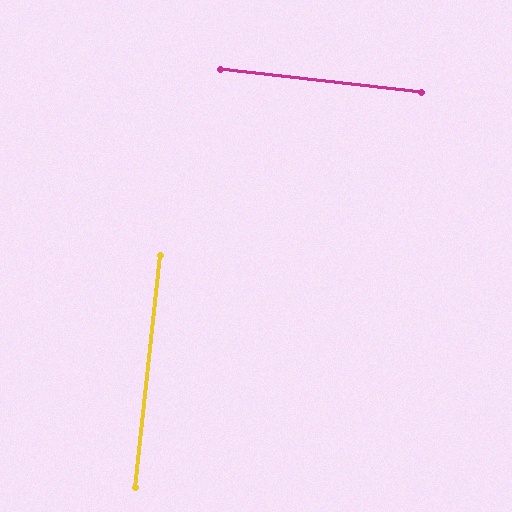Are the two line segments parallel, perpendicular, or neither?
Perpendicular — they meet at approximately 90°.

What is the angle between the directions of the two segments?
Approximately 90 degrees.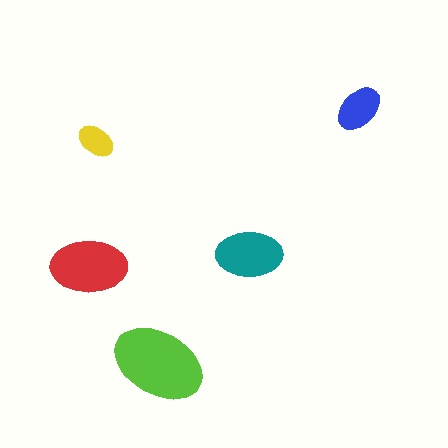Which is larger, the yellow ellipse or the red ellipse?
The red one.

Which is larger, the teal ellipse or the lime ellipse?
The lime one.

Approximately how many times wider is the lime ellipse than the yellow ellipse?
About 2.5 times wider.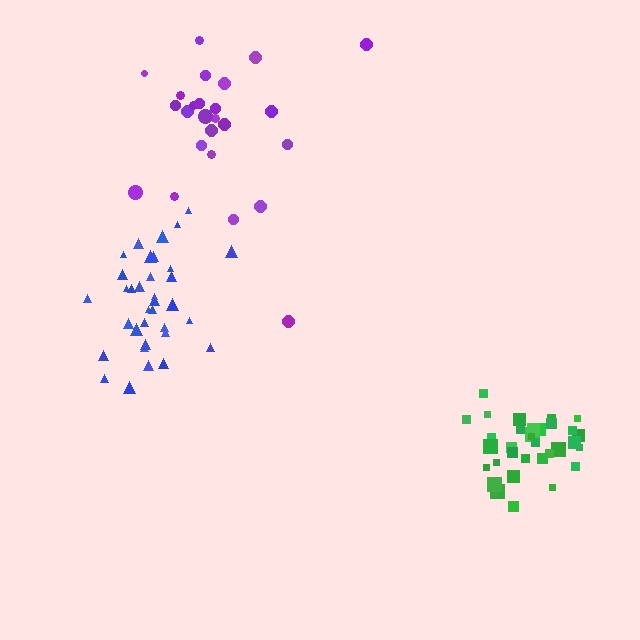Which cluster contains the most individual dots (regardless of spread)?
Blue (35).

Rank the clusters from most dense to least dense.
green, blue, purple.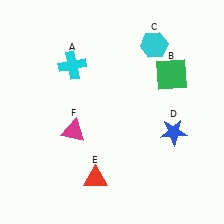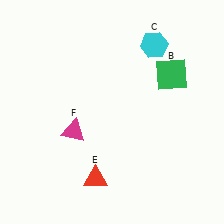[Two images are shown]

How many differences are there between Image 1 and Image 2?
There are 2 differences between the two images.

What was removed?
The cyan cross (A), the blue star (D) were removed in Image 2.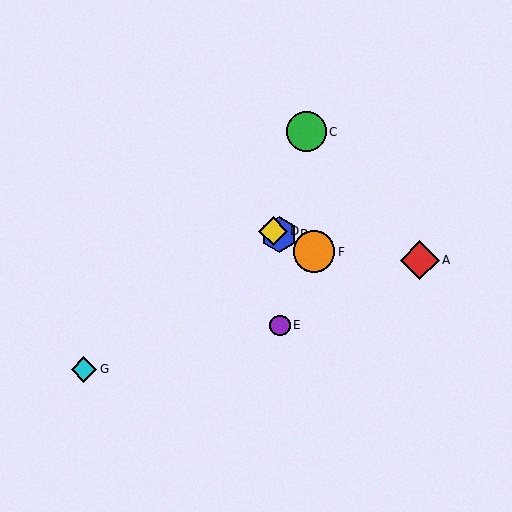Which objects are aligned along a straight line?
Objects B, D, F are aligned along a straight line.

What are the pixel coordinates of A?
Object A is at (420, 260).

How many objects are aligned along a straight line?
3 objects (B, D, F) are aligned along a straight line.